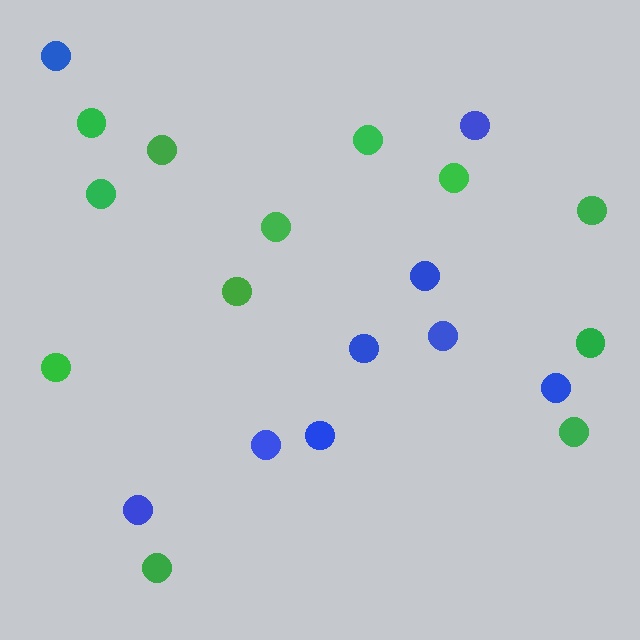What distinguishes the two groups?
There are 2 groups: one group of blue circles (9) and one group of green circles (12).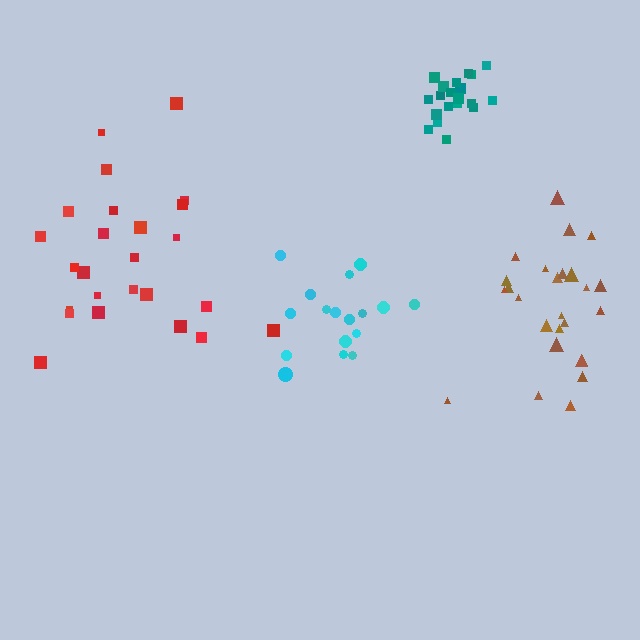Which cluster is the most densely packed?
Teal.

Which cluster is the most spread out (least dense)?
Red.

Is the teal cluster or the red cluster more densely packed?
Teal.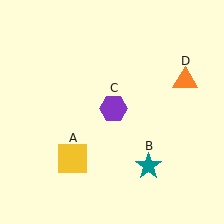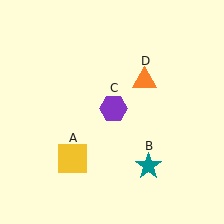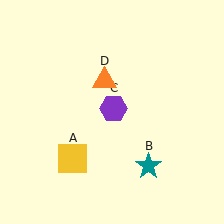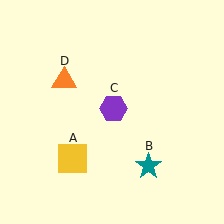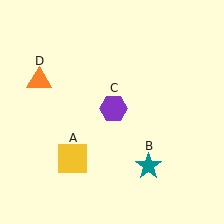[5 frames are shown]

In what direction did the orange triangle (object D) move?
The orange triangle (object D) moved left.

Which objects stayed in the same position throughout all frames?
Yellow square (object A) and teal star (object B) and purple hexagon (object C) remained stationary.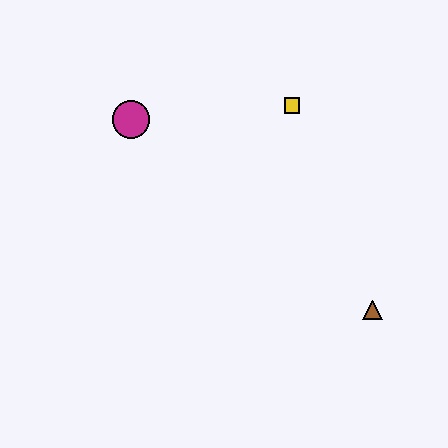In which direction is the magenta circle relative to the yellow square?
The magenta circle is to the left of the yellow square.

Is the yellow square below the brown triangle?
No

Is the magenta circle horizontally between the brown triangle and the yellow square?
No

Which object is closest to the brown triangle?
The yellow square is closest to the brown triangle.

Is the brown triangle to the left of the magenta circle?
No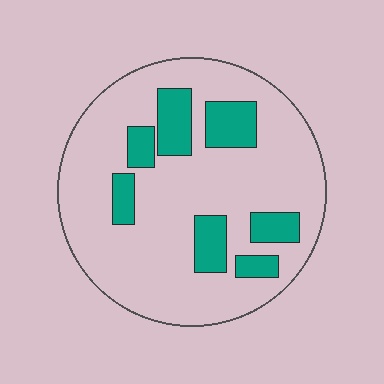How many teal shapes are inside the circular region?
7.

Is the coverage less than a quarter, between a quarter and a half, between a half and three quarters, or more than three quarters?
Less than a quarter.